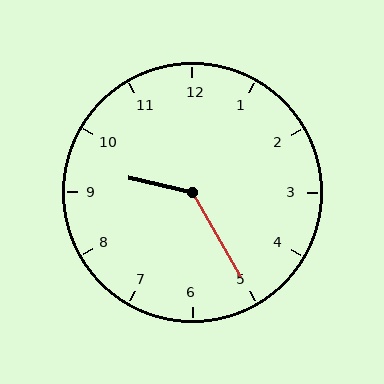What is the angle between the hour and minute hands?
Approximately 132 degrees.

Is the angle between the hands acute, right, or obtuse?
It is obtuse.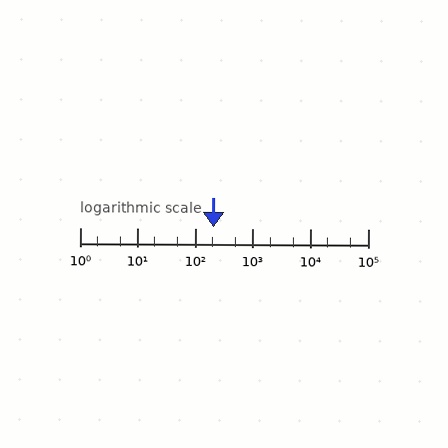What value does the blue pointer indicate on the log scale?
The pointer indicates approximately 210.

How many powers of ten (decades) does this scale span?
The scale spans 5 decades, from 1 to 100000.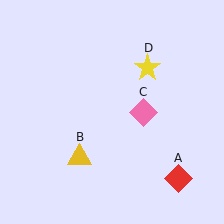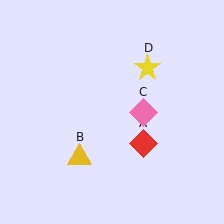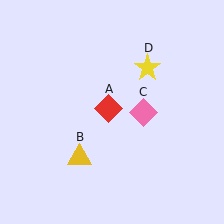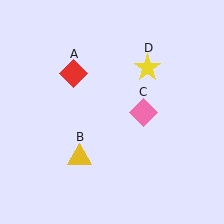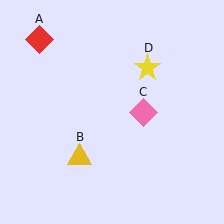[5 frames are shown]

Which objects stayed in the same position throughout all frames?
Yellow triangle (object B) and pink diamond (object C) and yellow star (object D) remained stationary.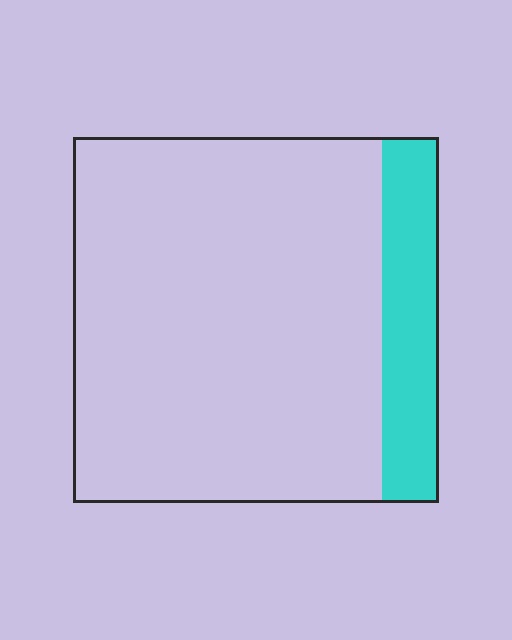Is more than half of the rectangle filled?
No.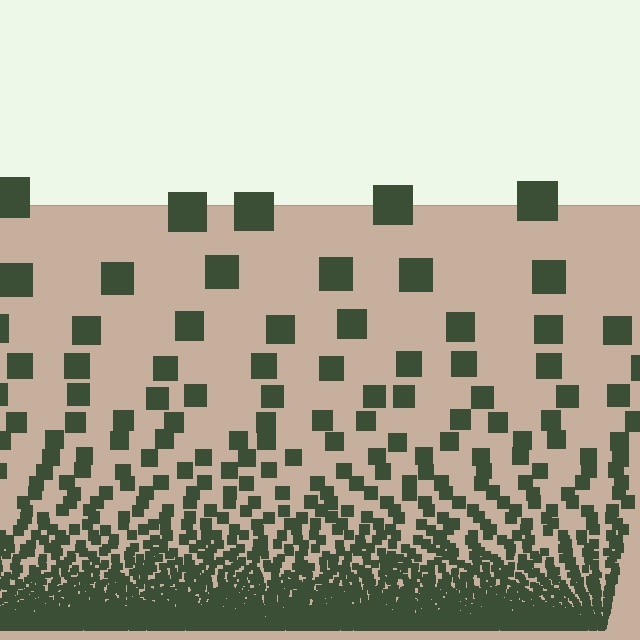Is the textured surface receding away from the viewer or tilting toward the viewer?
The surface appears to tilt toward the viewer. Texture elements get larger and sparser toward the top.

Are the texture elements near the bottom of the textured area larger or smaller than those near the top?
Smaller. The gradient is inverted — elements near the bottom are smaller and denser.